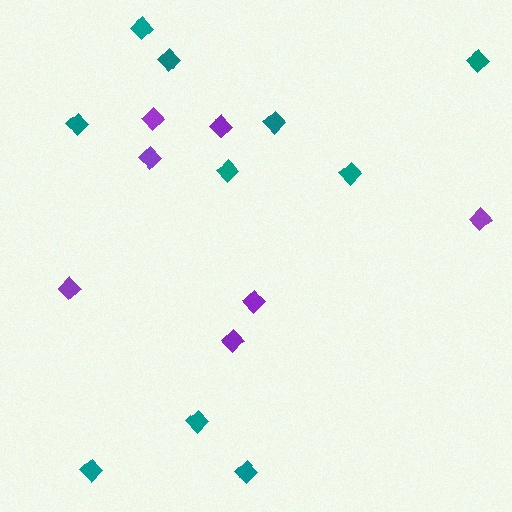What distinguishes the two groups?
There are 2 groups: one group of purple diamonds (7) and one group of teal diamonds (10).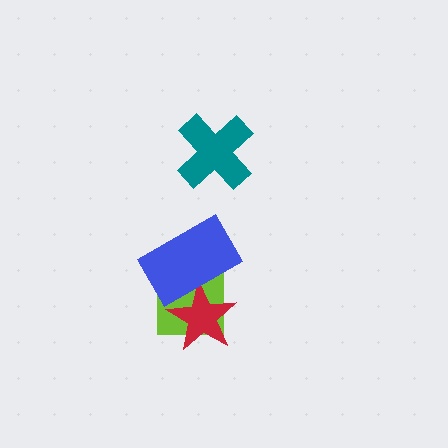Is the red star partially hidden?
Yes, it is partially covered by another shape.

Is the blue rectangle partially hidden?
No, no other shape covers it.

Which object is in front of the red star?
The blue rectangle is in front of the red star.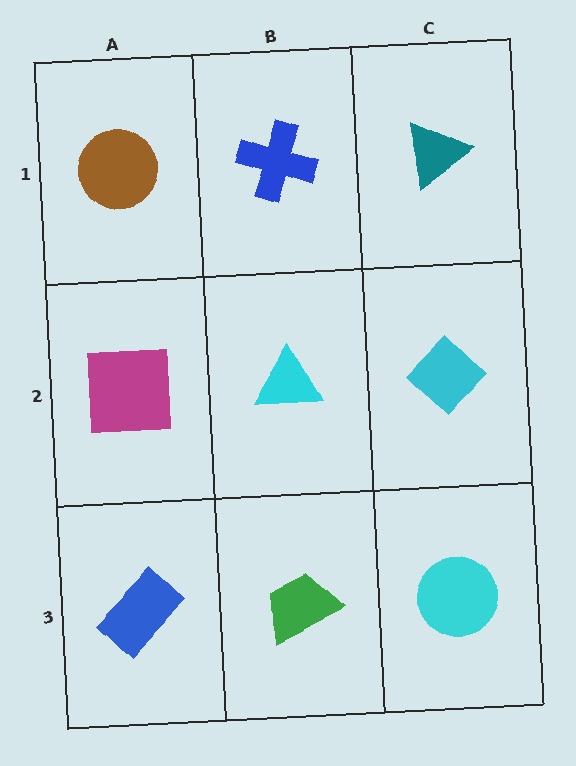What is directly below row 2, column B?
A green trapezoid.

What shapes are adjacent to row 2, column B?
A blue cross (row 1, column B), a green trapezoid (row 3, column B), a magenta square (row 2, column A), a cyan diamond (row 2, column C).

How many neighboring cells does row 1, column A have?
2.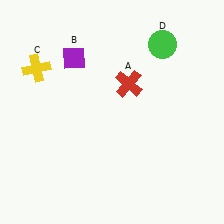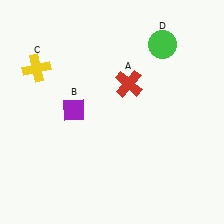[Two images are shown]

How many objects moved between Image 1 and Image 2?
1 object moved between the two images.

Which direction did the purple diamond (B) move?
The purple diamond (B) moved down.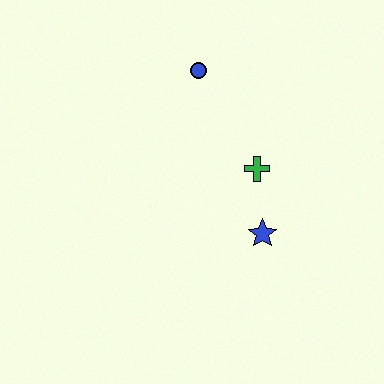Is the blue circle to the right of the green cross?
No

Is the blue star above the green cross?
No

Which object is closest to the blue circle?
The green cross is closest to the blue circle.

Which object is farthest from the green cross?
The blue circle is farthest from the green cross.